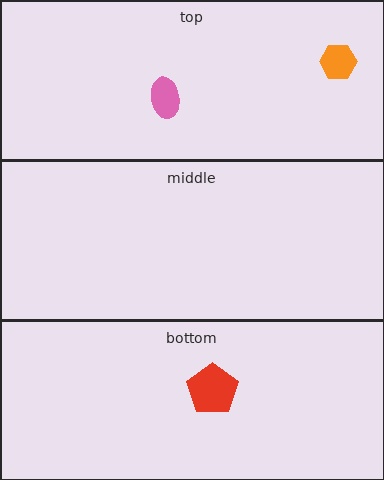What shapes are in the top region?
The orange hexagon, the pink ellipse.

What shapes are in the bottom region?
The red pentagon.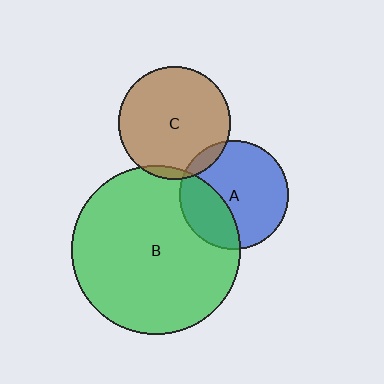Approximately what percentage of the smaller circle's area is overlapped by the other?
Approximately 5%.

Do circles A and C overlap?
Yes.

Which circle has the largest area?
Circle B (green).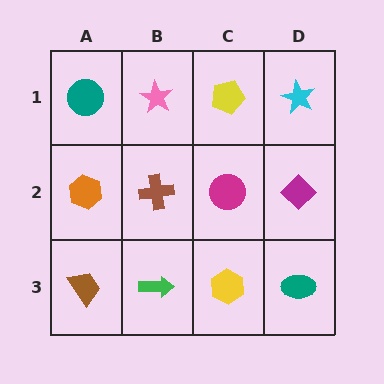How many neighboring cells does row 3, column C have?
3.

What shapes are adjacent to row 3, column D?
A magenta diamond (row 2, column D), a yellow hexagon (row 3, column C).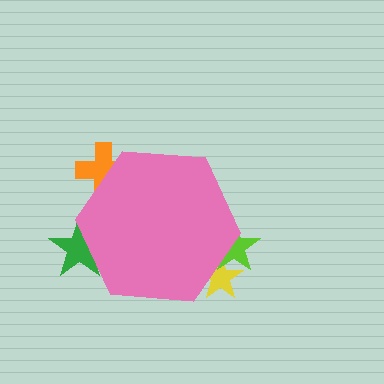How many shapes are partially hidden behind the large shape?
4 shapes are partially hidden.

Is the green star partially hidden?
Yes, the green star is partially hidden behind the pink hexagon.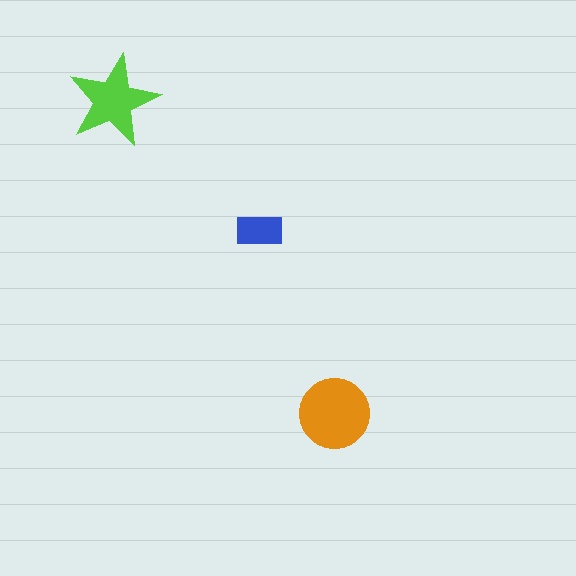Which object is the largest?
The orange circle.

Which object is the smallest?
The blue rectangle.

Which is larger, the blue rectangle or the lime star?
The lime star.